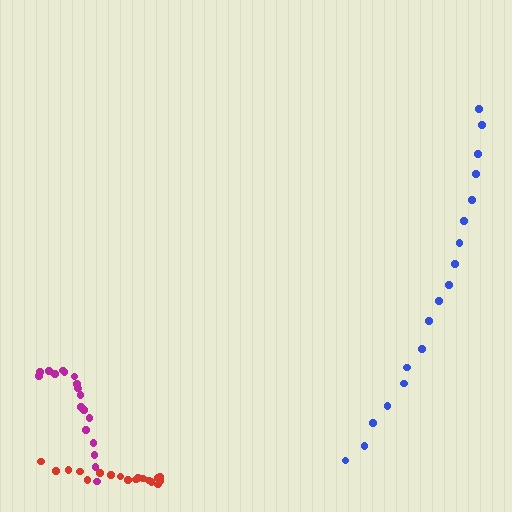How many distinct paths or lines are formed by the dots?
There are 3 distinct paths.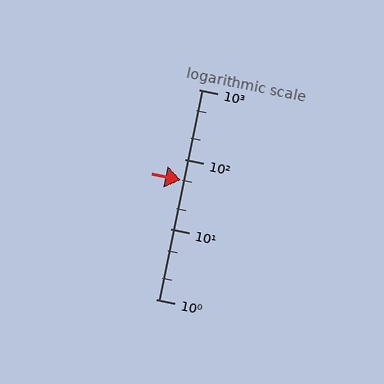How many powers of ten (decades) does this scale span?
The scale spans 3 decades, from 1 to 1000.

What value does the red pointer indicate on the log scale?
The pointer indicates approximately 50.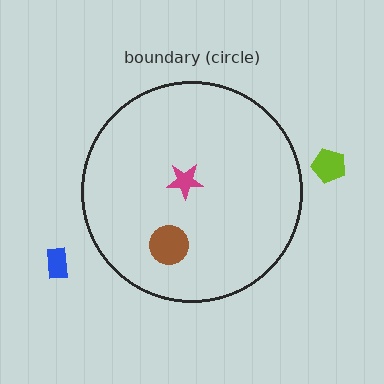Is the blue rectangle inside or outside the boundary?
Outside.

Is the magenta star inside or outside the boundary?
Inside.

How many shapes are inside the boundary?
2 inside, 2 outside.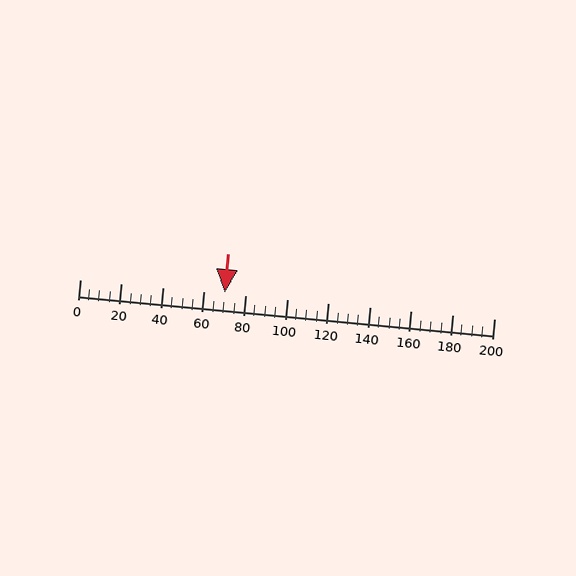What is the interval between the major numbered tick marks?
The major tick marks are spaced 20 units apart.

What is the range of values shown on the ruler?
The ruler shows values from 0 to 200.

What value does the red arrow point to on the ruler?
The red arrow points to approximately 70.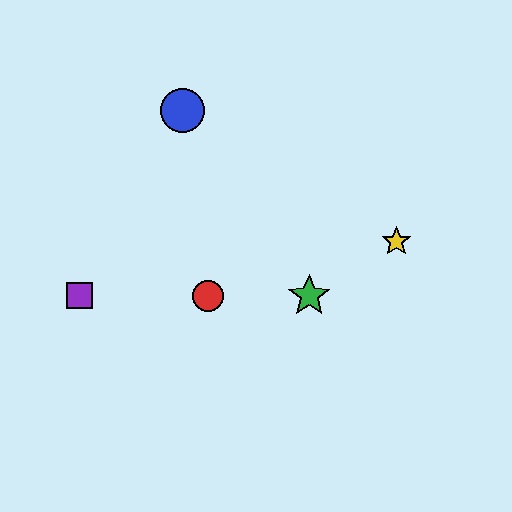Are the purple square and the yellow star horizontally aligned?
No, the purple square is at y≈296 and the yellow star is at y≈242.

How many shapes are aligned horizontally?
3 shapes (the red circle, the green star, the purple square) are aligned horizontally.